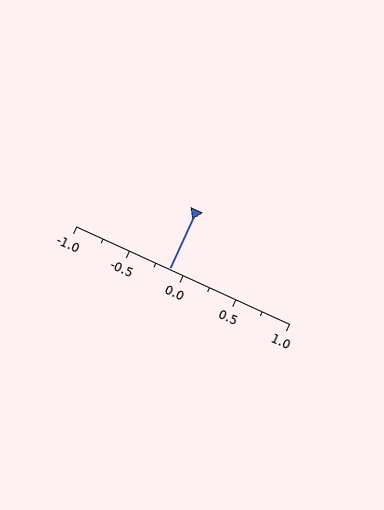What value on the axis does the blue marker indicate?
The marker indicates approximately -0.12.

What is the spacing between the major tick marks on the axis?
The major ticks are spaced 0.5 apart.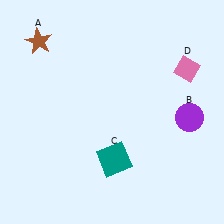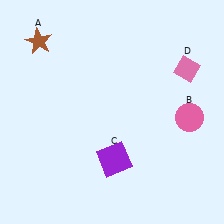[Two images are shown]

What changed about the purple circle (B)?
In Image 1, B is purple. In Image 2, it changed to pink.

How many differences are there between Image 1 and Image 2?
There are 2 differences between the two images.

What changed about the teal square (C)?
In Image 1, C is teal. In Image 2, it changed to purple.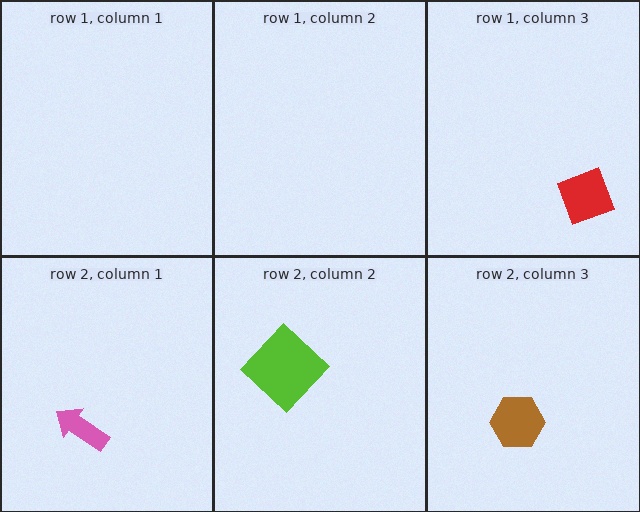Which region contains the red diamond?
The row 1, column 3 region.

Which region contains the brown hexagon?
The row 2, column 3 region.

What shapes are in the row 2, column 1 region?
The pink arrow.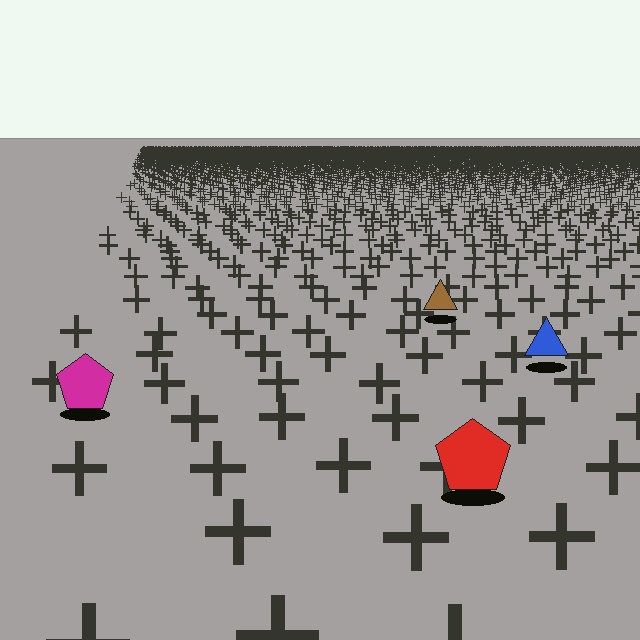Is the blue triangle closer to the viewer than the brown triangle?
Yes. The blue triangle is closer — you can tell from the texture gradient: the ground texture is coarser near it.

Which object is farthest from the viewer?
The brown triangle is farthest from the viewer. It appears smaller and the ground texture around it is denser.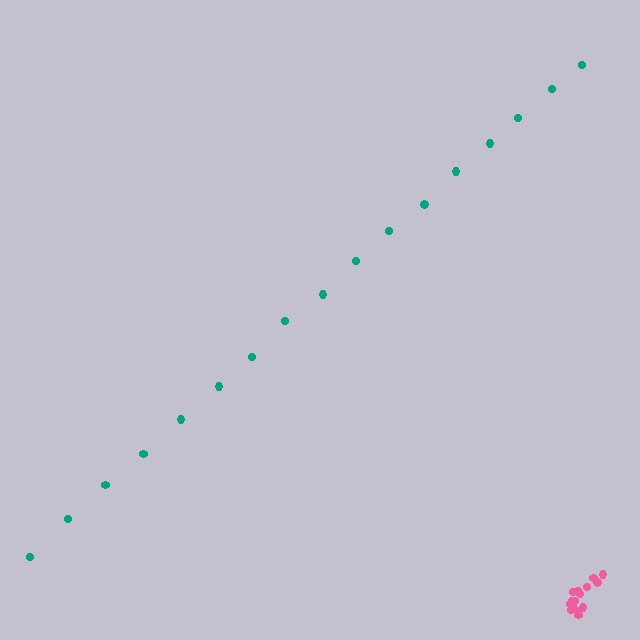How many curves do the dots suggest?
There are 2 distinct paths.